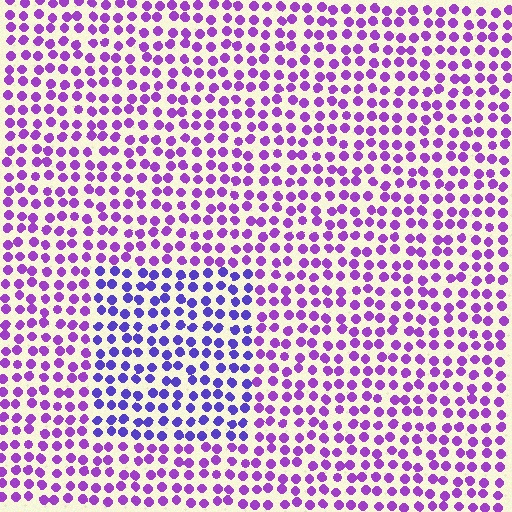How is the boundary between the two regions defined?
The boundary is defined purely by a slight shift in hue (about 32 degrees). Spacing, size, and orientation are identical on both sides.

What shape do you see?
I see a rectangle.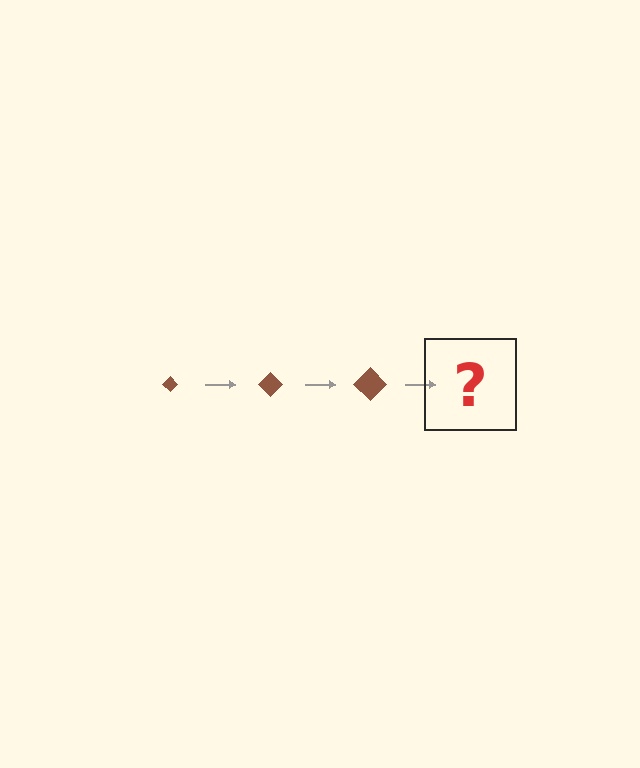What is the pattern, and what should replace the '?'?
The pattern is that the diamond gets progressively larger each step. The '?' should be a brown diamond, larger than the previous one.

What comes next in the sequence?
The next element should be a brown diamond, larger than the previous one.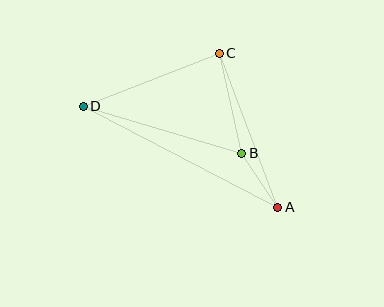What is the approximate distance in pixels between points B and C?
The distance between B and C is approximately 103 pixels.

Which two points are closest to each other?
Points A and B are closest to each other.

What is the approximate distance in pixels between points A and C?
The distance between A and C is approximately 165 pixels.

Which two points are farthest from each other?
Points A and D are farthest from each other.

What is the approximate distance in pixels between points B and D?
The distance between B and D is approximately 165 pixels.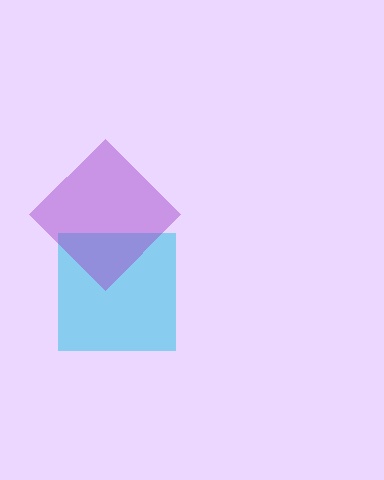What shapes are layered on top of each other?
The layered shapes are: a cyan square, a purple diamond.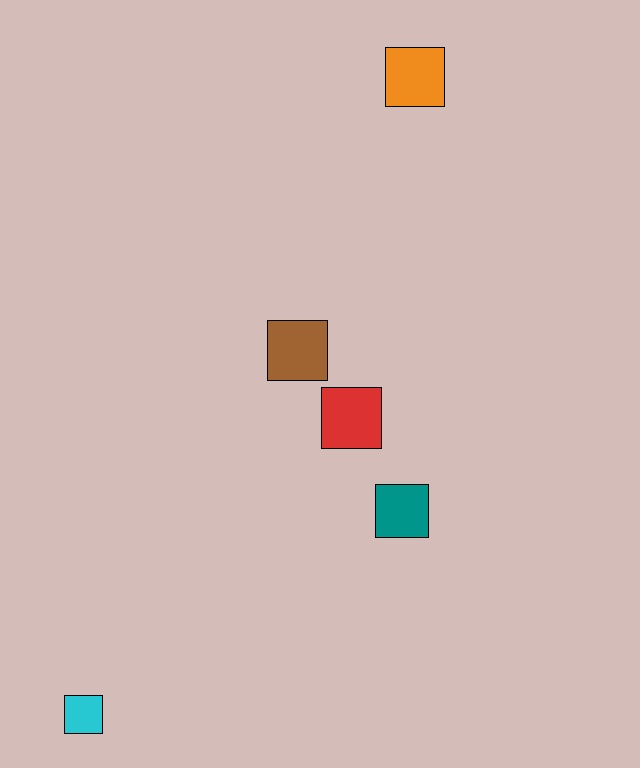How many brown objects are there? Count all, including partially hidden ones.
There is 1 brown object.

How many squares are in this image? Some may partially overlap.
There are 5 squares.